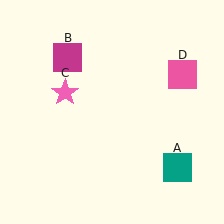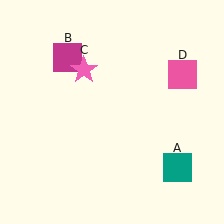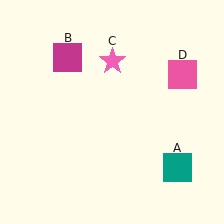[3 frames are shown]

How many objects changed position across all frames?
1 object changed position: pink star (object C).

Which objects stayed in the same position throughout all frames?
Teal square (object A) and magenta square (object B) and pink square (object D) remained stationary.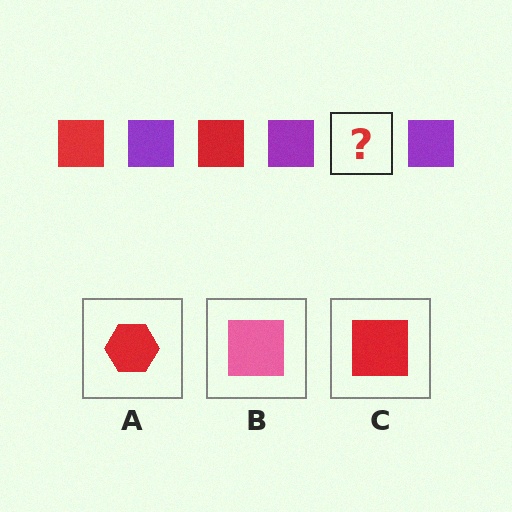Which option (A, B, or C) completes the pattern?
C.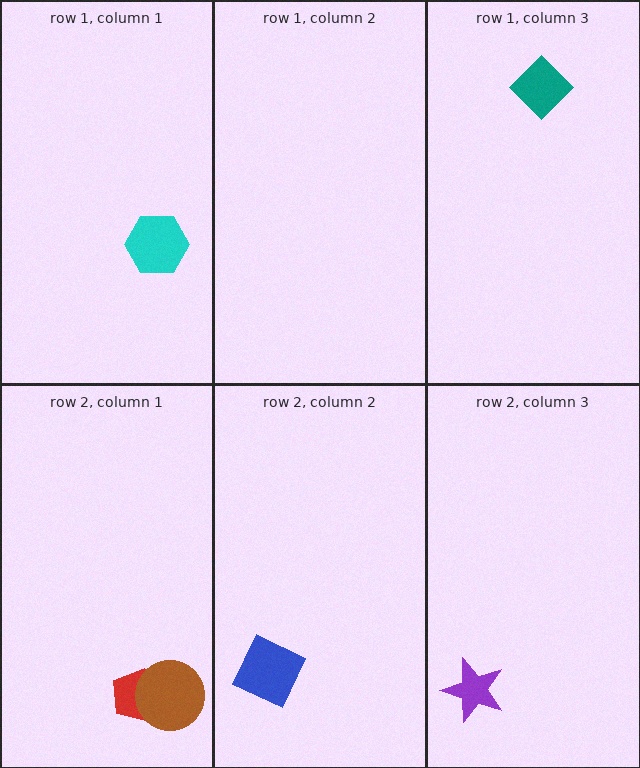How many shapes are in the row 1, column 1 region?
1.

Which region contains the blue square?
The row 2, column 2 region.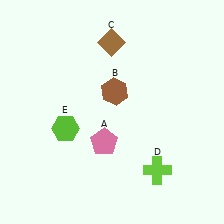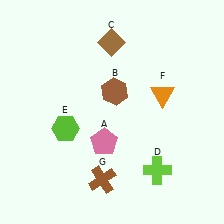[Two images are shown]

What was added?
An orange triangle (F), a brown cross (G) were added in Image 2.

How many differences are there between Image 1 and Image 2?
There are 2 differences between the two images.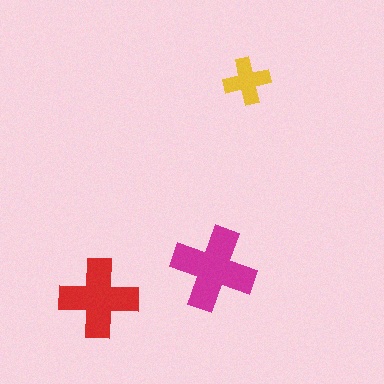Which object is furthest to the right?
The yellow cross is rightmost.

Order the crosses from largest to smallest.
the magenta one, the red one, the yellow one.